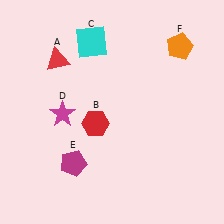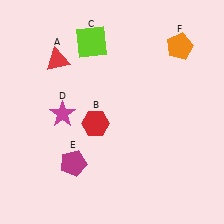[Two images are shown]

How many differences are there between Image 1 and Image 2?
There is 1 difference between the two images.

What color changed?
The square (C) changed from cyan in Image 1 to lime in Image 2.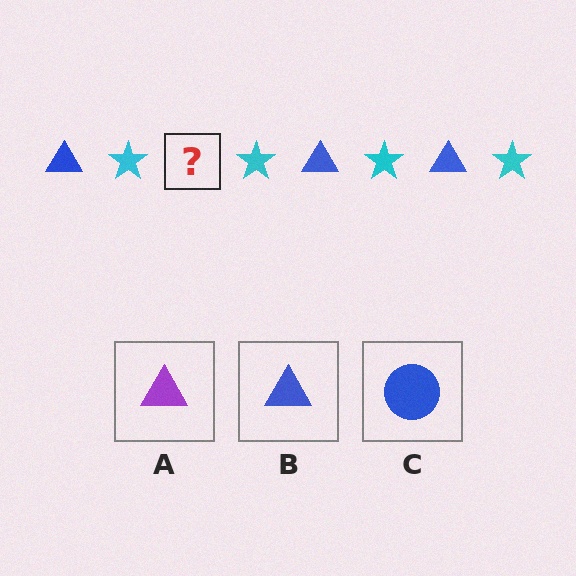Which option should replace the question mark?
Option B.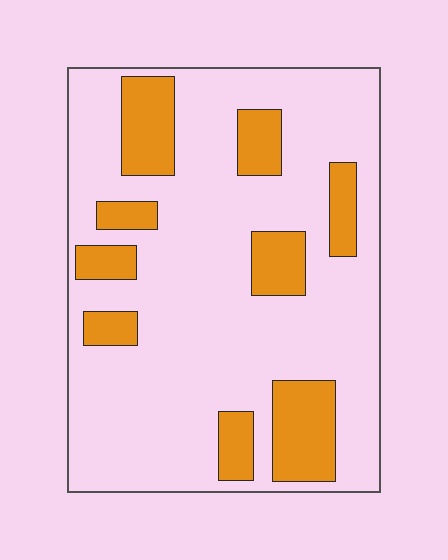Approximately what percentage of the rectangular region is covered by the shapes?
Approximately 20%.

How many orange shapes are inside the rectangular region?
9.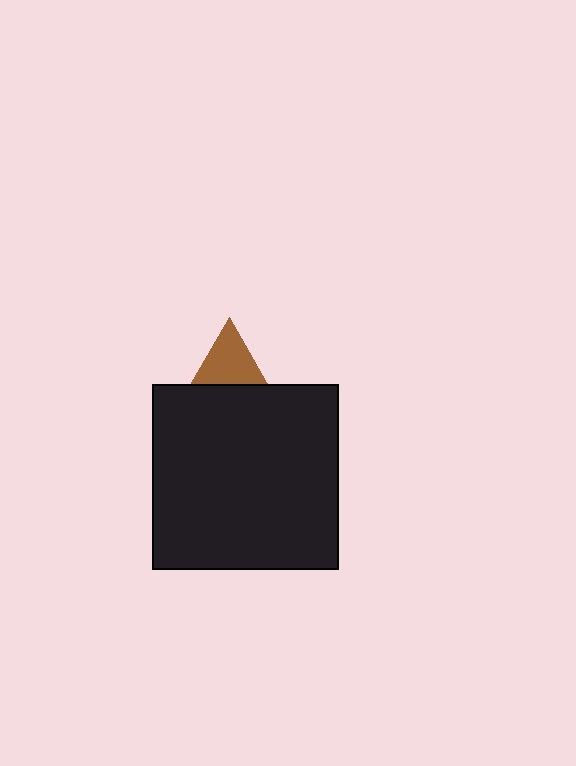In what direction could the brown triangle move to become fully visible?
The brown triangle could move up. That would shift it out from behind the black square entirely.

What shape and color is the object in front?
The object in front is a black square.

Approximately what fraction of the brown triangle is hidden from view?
Roughly 50% of the brown triangle is hidden behind the black square.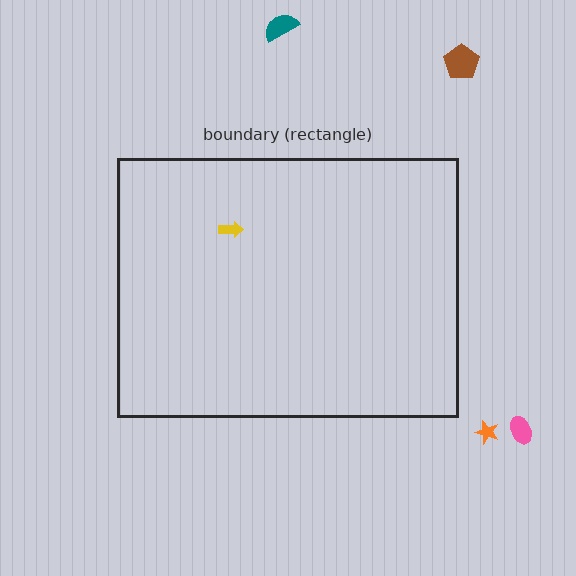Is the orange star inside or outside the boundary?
Outside.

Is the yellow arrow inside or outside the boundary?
Inside.